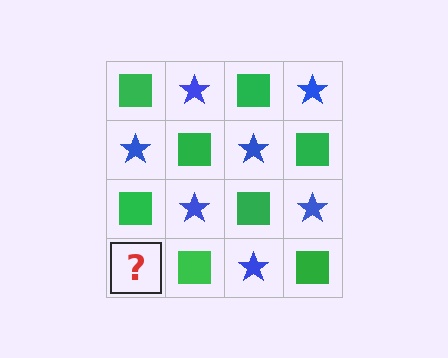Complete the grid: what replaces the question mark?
The question mark should be replaced with a blue star.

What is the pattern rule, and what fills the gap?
The rule is that it alternates green square and blue star in a checkerboard pattern. The gap should be filled with a blue star.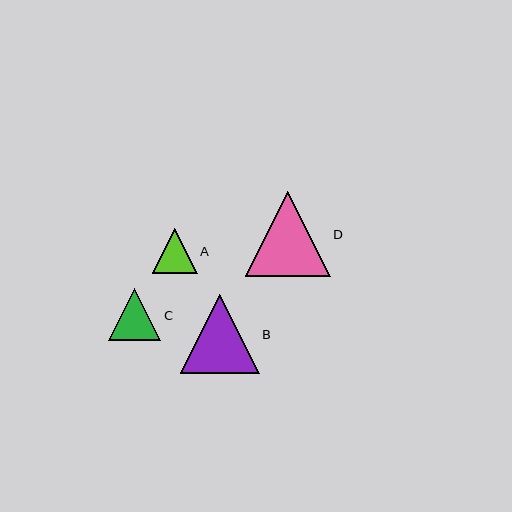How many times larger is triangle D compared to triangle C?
Triangle D is approximately 1.6 times the size of triangle C.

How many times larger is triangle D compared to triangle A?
Triangle D is approximately 1.9 times the size of triangle A.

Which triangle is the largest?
Triangle D is the largest with a size of approximately 85 pixels.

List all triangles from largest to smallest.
From largest to smallest: D, B, C, A.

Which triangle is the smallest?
Triangle A is the smallest with a size of approximately 45 pixels.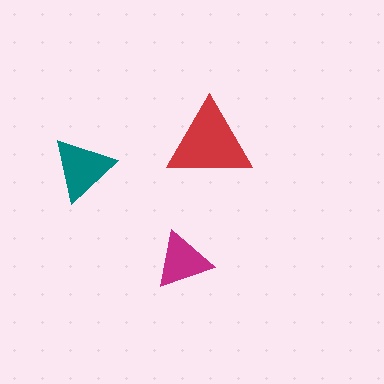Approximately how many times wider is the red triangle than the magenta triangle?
About 1.5 times wider.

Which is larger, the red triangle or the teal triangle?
The red one.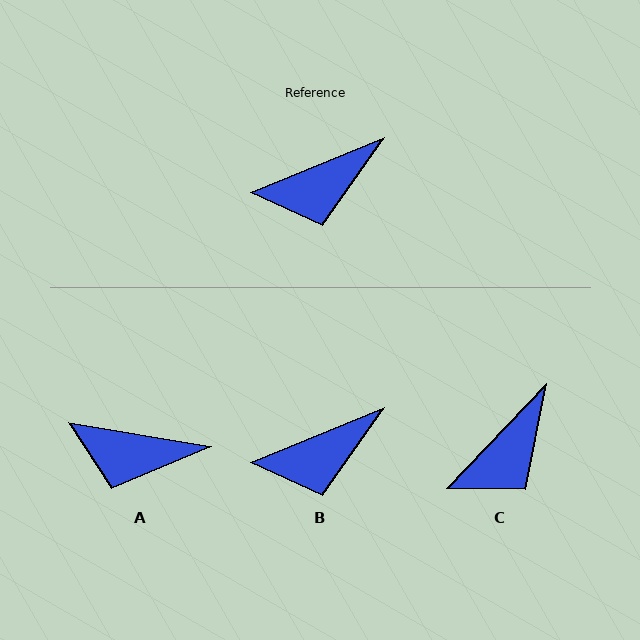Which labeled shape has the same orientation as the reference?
B.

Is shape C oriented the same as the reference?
No, it is off by about 24 degrees.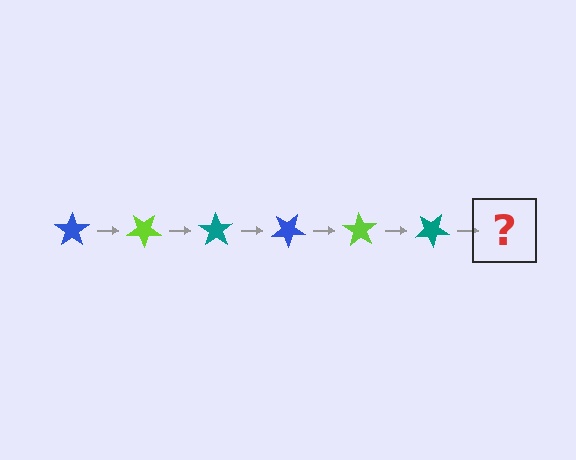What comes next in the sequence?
The next element should be a blue star, rotated 210 degrees from the start.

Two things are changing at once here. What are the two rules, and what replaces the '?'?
The two rules are that it rotates 35 degrees each step and the color cycles through blue, lime, and teal. The '?' should be a blue star, rotated 210 degrees from the start.